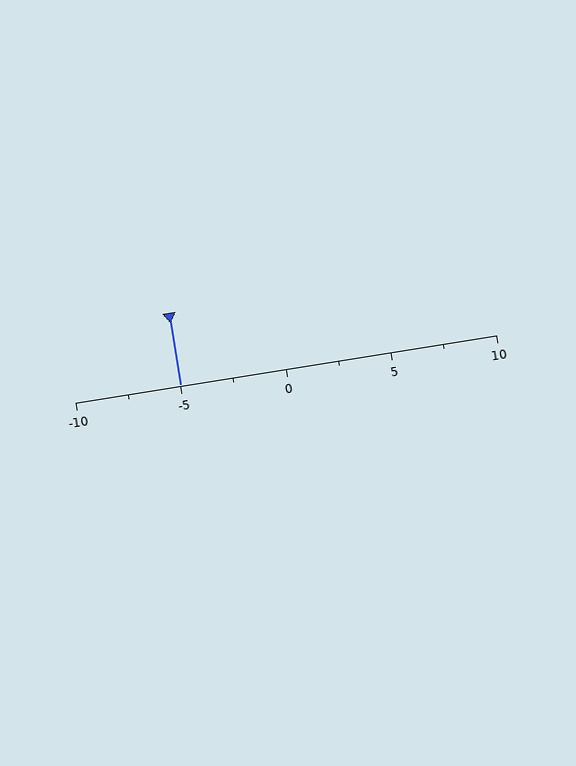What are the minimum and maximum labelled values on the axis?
The axis runs from -10 to 10.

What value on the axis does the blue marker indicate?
The marker indicates approximately -5.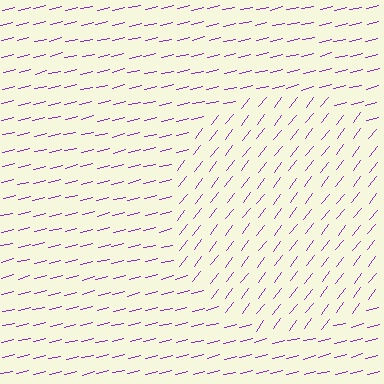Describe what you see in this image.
The image is filled with small purple line segments. A circle region in the image has lines oriented differently from the surrounding lines, creating a visible texture boundary.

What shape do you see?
I see a circle.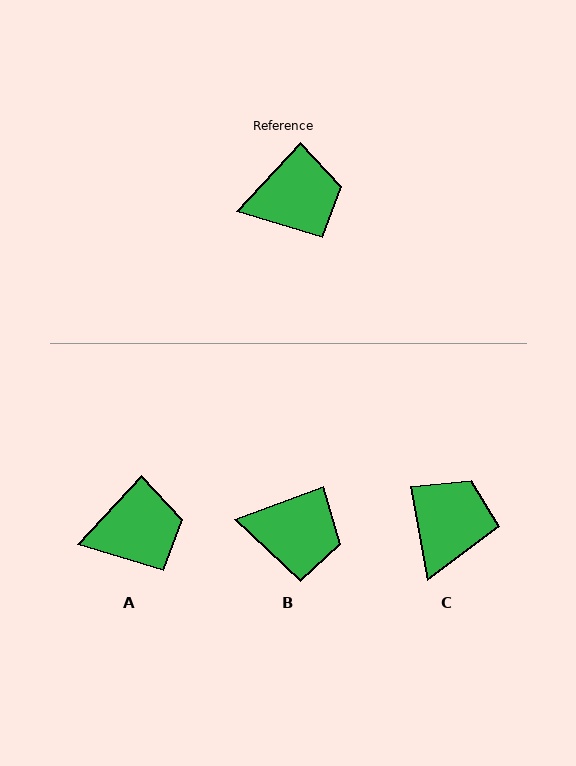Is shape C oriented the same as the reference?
No, it is off by about 52 degrees.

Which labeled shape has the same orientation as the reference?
A.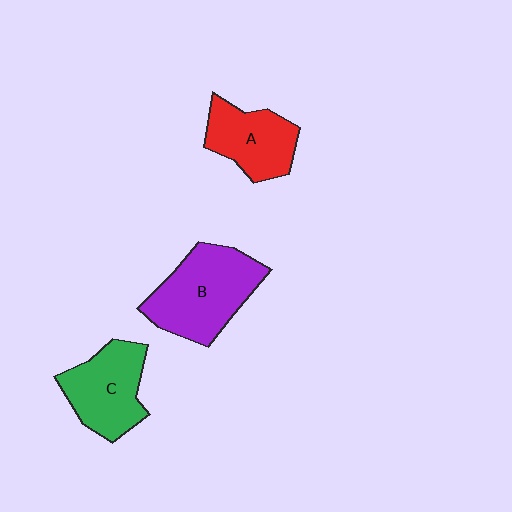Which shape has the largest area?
Shape B (purple).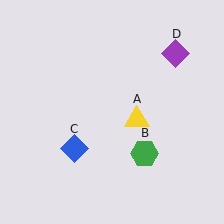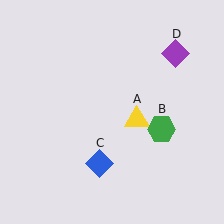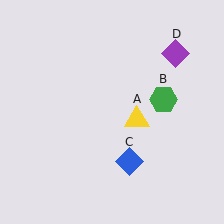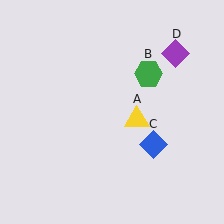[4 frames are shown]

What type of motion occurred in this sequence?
The green hexagon (object B), blue diamond (object C) rotated counterclockwise around the center of the scene.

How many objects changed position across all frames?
2 objects changed position: green hexagon (object B), blue diamond (object C).